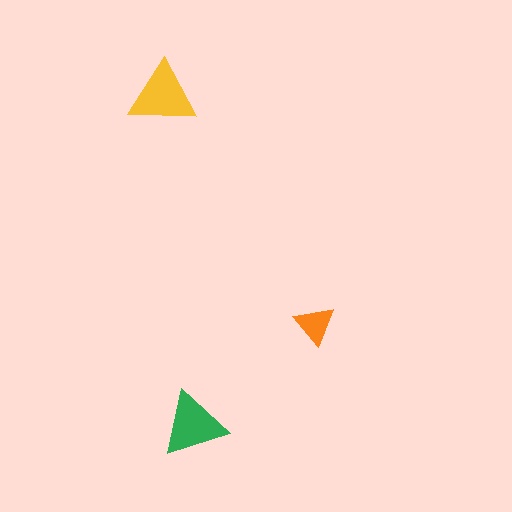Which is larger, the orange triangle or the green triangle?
The green one.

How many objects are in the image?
There are 3 objects in the image.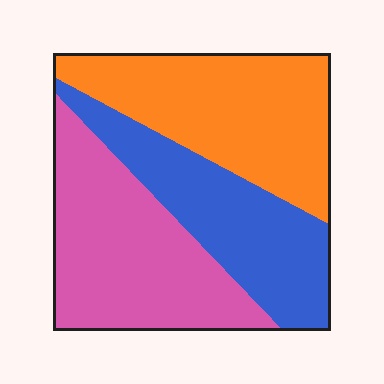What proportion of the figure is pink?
Pink covers 36% of the figure.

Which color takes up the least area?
Blue, at roughly 30%.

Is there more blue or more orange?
Orange.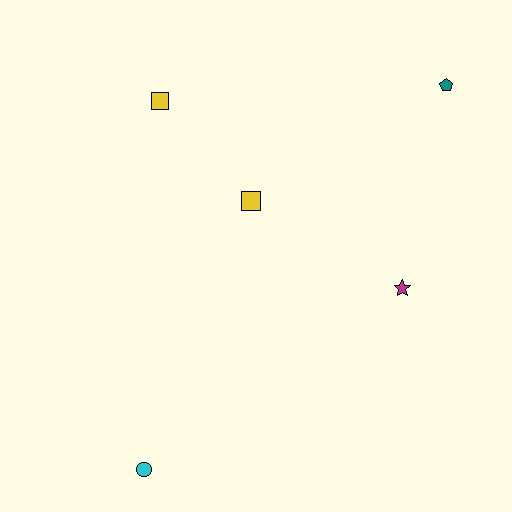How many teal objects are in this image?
There is 1 teal object.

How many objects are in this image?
There are 5 objects.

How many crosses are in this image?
There are no crosses.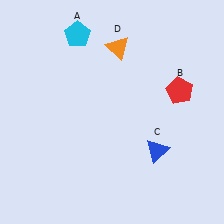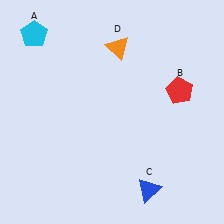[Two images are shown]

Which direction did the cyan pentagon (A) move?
The cyan pentagon (A) moved left.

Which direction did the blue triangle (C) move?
The blue triangle (C) moved down.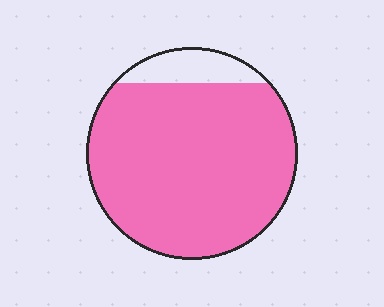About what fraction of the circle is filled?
About nine tenths (9/10).